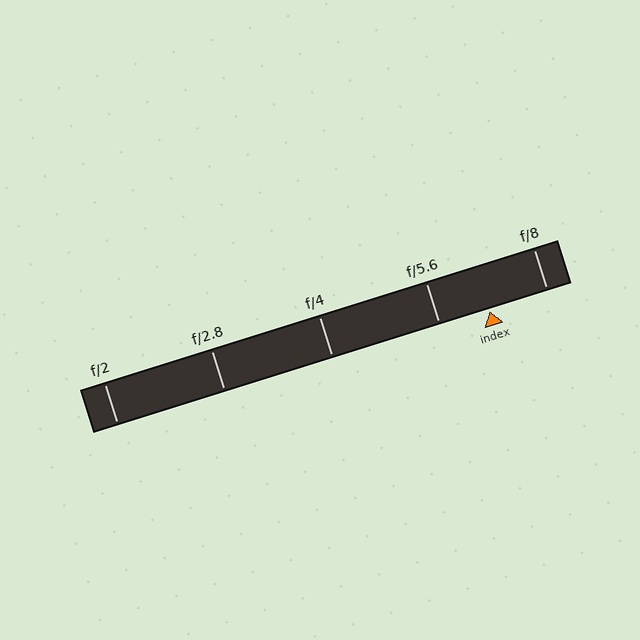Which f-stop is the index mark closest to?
The index mark is closest to f/5.6.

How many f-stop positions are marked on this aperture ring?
There are 5 f-stop positions marked.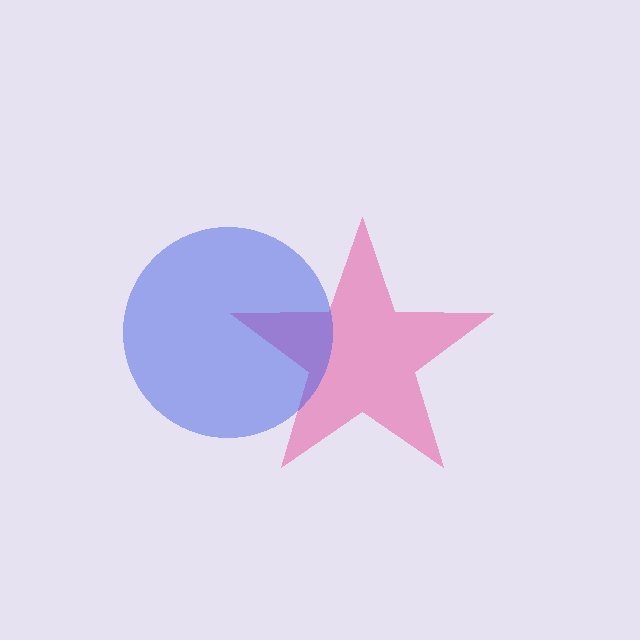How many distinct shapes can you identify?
There are 2 distinct shapes: a pink star, a blue circle.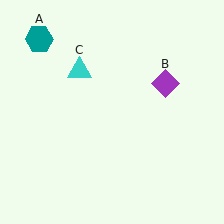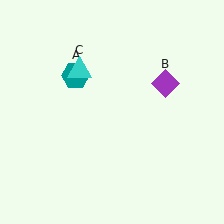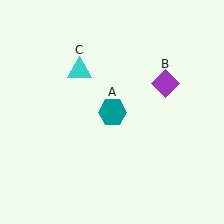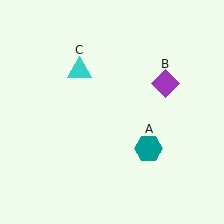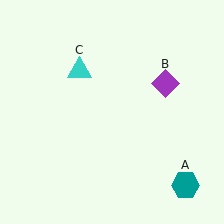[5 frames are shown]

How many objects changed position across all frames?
1 object changed position: teal hexagon (object A).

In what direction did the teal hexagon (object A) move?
The teal hexagon (object A) moved down and to the right.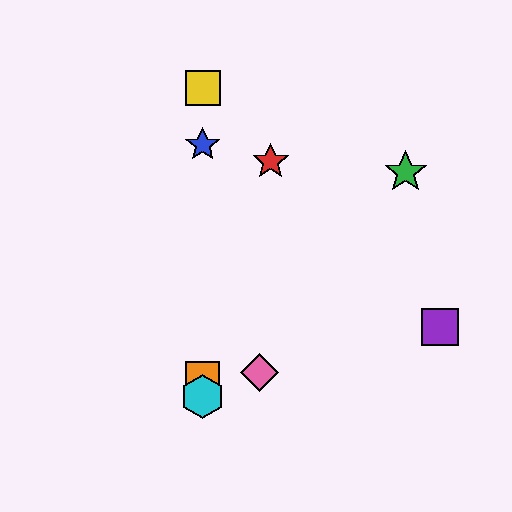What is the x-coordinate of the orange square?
The orange square is at x≈203.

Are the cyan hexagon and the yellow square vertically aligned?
Yes, both are at x≈203.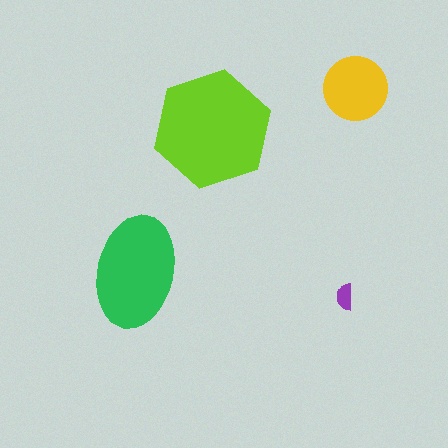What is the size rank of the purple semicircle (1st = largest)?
4th.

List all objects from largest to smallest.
The lime hexagon, the green ellipse, the yellow circle, the purple semicircle.